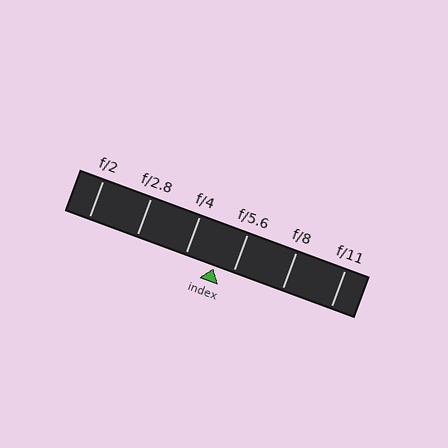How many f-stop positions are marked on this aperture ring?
There are 6 f-stop positions marked.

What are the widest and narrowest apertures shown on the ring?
The widest aperture shown is f/2 and the narrowest is f/11.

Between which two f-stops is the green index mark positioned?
The index mark is between f/4 and f/5.6.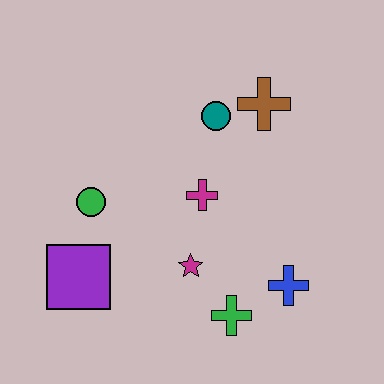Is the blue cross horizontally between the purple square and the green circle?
No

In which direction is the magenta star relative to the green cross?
The magenta star is above the green cross.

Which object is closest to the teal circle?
The brown cross is closest to the teal circle.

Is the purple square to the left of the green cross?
Yes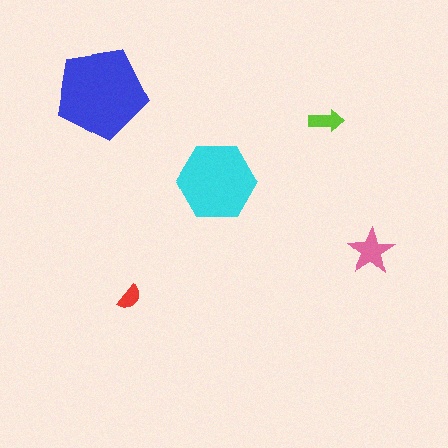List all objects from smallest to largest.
The red semicircle, the lime arrow, the pink star, the cyan hexagon, the blue pentagon.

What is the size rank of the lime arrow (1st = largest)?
4th.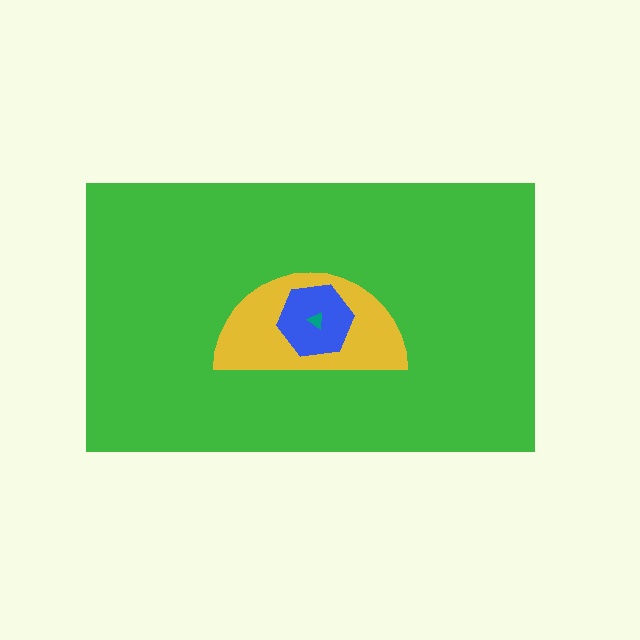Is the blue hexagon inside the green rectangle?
Yes.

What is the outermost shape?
The green rectangle.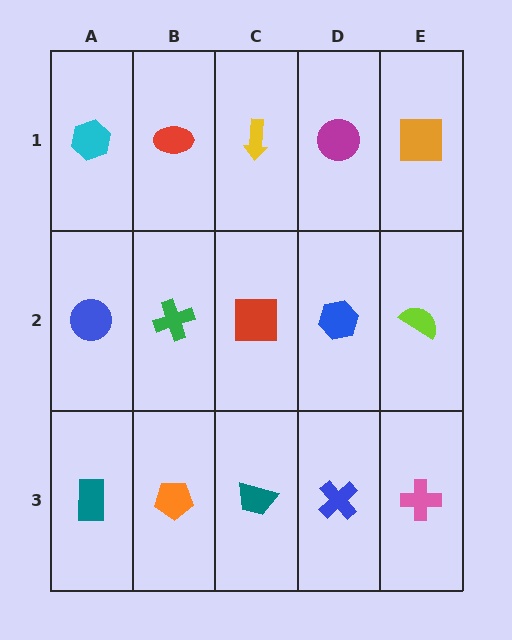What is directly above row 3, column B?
A green cross.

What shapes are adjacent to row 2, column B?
A red ellipse (row 1, column B), an orange pentagon (row 3, column B), a blue circle (row 2, column A), a red square (row 2, column C).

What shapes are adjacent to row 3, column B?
A green cross (row 2, column B), a teal rectangle (row 3, column A), a teal trapezoid (row 3, column C).